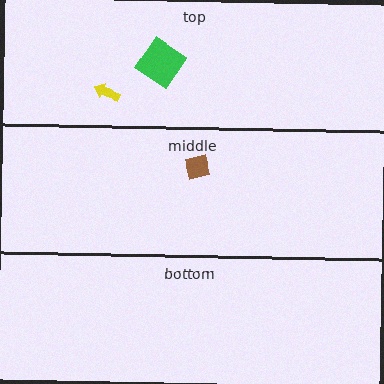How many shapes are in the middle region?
1.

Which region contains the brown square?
The middle region.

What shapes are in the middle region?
The brown square.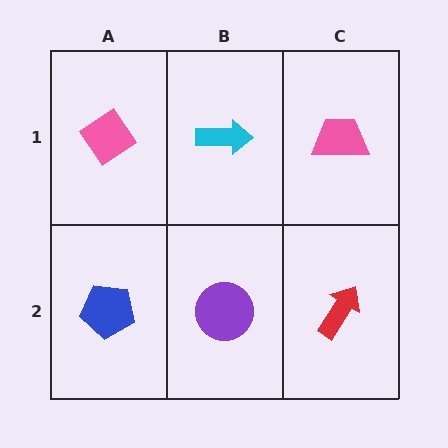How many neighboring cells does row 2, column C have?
2.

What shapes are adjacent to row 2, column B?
A cyan arrow (row 1, column B), a blue pentagon (row 2, column A), a red arrow (row 2, column C).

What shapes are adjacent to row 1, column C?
A red arrow (row 2, column C), a cyan arrow (row 1, column B).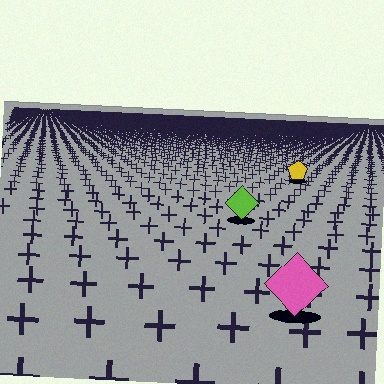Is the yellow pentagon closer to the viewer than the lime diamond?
No. The lime diamond is closer — you can tell from the texture gradient: the ground texture is coarser near it.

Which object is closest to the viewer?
The pink diamond is closest. The texture marks near it are larger and more spread out.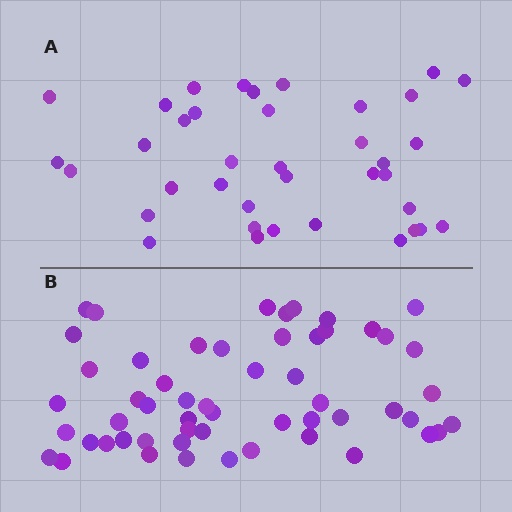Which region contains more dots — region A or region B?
Region B (the bottom region) has more dots.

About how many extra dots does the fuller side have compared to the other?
Region B has approximately 15 more dots than region A.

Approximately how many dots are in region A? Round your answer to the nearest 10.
About 40 dots. (The exact count is 38, which rounds to 40.)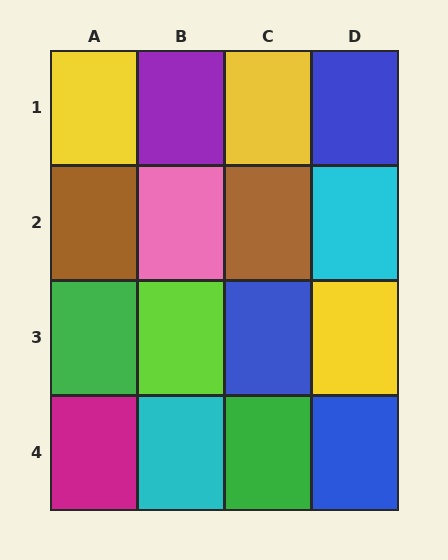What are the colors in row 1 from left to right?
Yellow, purple, yellow, blue.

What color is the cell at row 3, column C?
Blue.